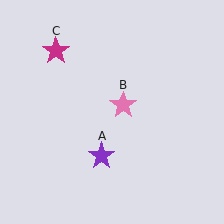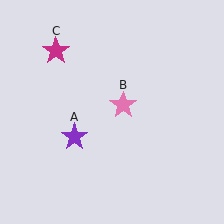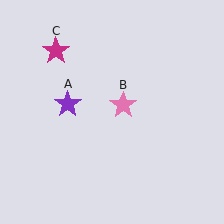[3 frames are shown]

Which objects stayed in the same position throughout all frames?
Pink star (object B) and magenta star (object C) remained stationary.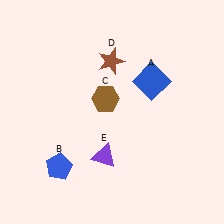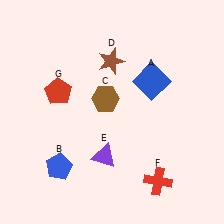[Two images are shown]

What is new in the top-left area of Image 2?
A red pentagon (G) was added in the top-left area of Image 2.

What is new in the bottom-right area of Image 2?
A red cross (F) was added in the bottom-right area of Image 2.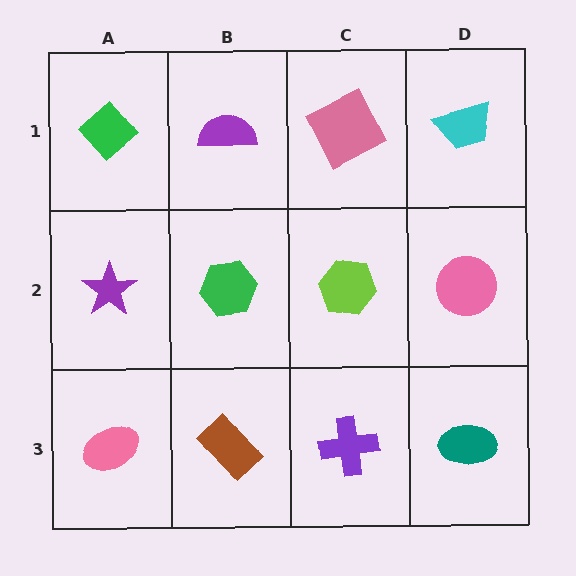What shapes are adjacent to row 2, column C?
A pink square (row 1, column C), a purple cross (row 3, column C), a green hexagon (row 2, column B), a pink circle (row 2, column D).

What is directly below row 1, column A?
A purple star.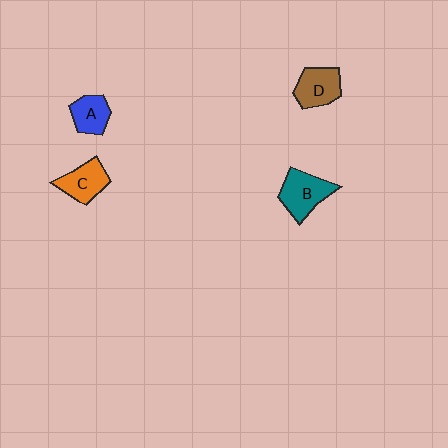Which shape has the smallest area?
Shape A (blue).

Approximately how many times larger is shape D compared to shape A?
Approximately 1.3 times.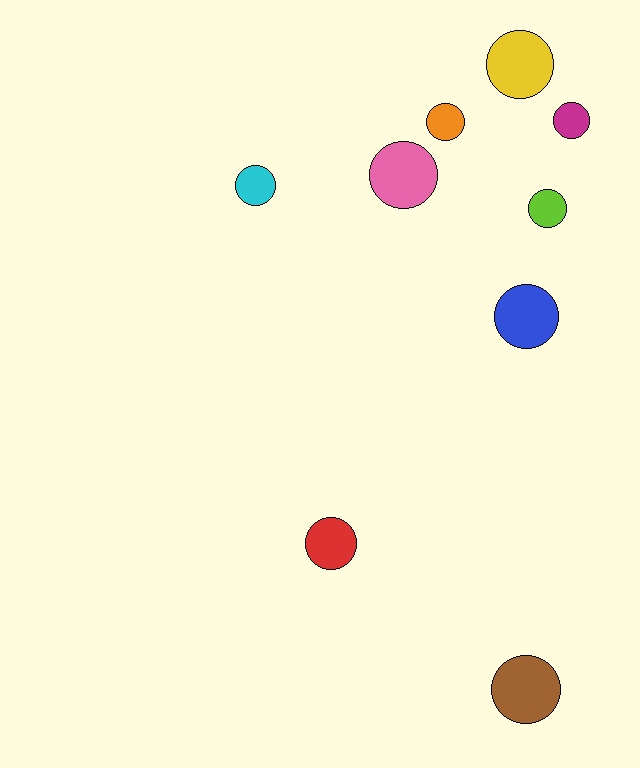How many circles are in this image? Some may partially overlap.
There are 9 circles.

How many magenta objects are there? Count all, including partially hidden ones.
There is 1 magenta object.